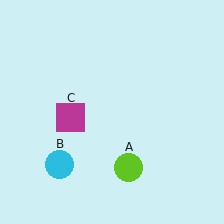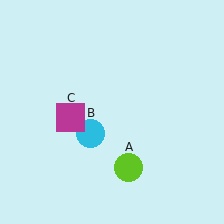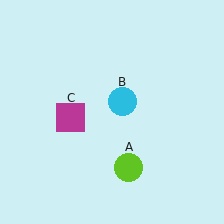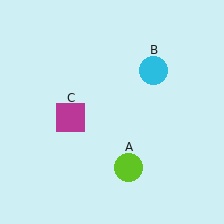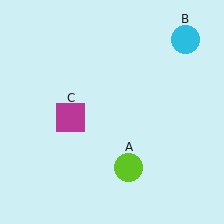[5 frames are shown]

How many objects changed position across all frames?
1 object changed position: cyan circle (object B).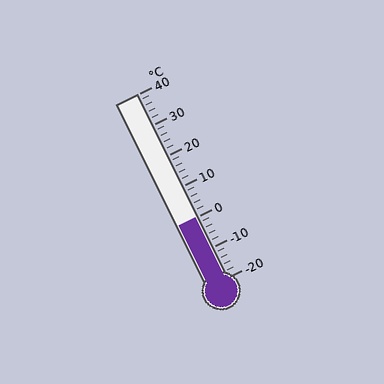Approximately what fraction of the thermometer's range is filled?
The thermometer is filled to approximately 35% of its range.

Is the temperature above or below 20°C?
The temperature is below 20°C.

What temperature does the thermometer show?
The thermometer shows approximately 0°C.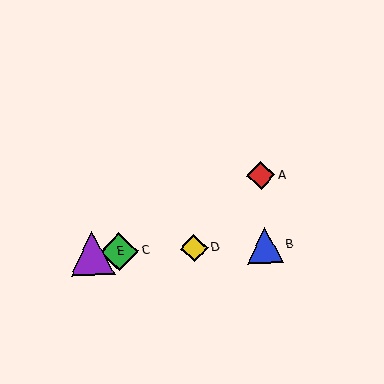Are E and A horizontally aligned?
No, E is at y≈253 and A is at y≈176.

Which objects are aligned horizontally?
Objects B, C, D, E are aligned horizontally.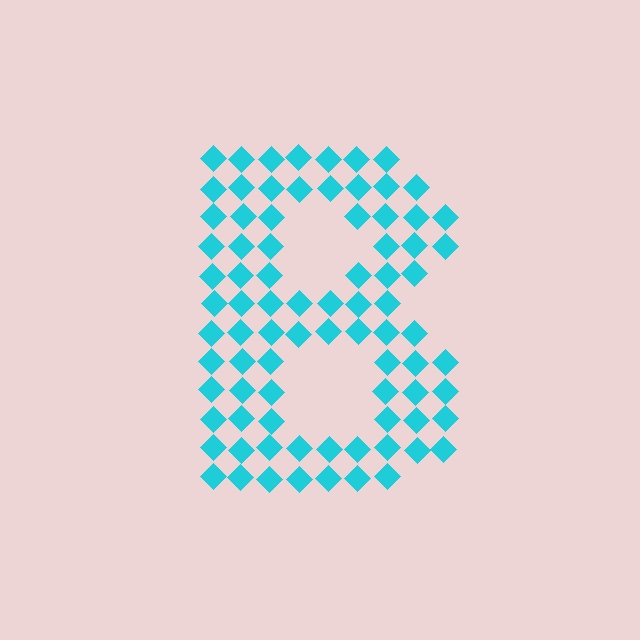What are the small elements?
The small elements are diamonds.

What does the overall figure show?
The overall figure shows the letter B.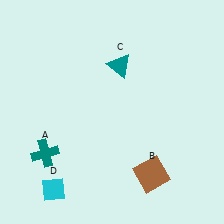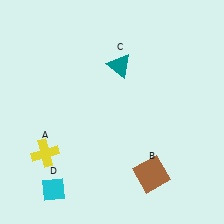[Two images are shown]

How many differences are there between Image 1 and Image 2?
There is 1 difference between the two images.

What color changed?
The cross (A) changed from teal in Image 1 to yellow in Image 2.